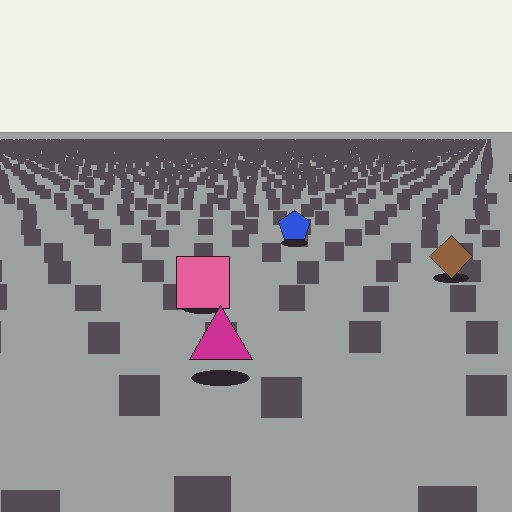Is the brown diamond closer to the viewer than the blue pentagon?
Yes. The brown diamond is closer — you can tell from the texture gradient: the ground texture is coarser near it.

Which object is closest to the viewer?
The magenta triangle is closest. The texture marks near it are larger and more spread out.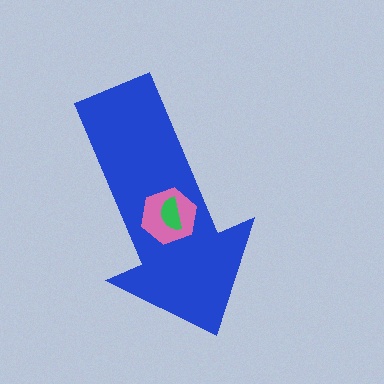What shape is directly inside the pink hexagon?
The green semicircle.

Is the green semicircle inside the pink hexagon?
Yes.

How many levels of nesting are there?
3.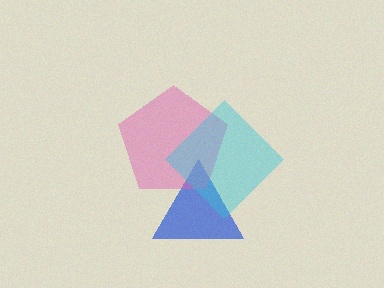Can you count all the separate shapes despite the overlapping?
Yes, there are 3 separate shapes.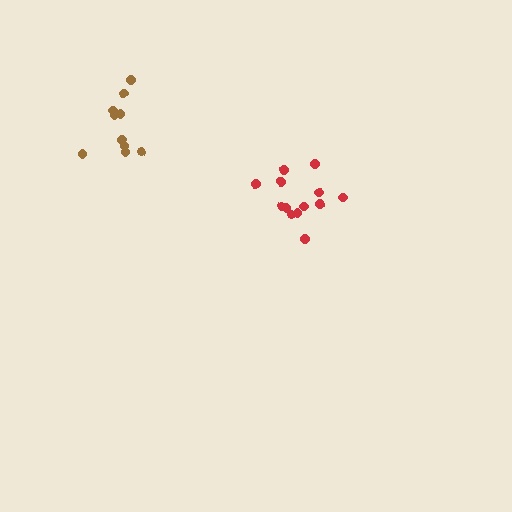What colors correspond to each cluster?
The clusters are colored: red, brown.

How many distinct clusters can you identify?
There are 2 distinct clusters.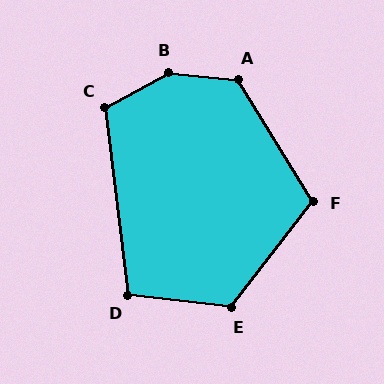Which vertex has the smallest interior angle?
D, at approximately 103 degrees.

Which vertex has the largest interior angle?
B, at approximately 146 degrees.